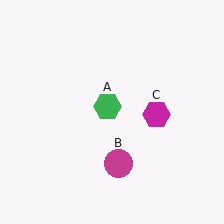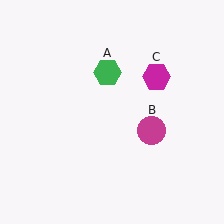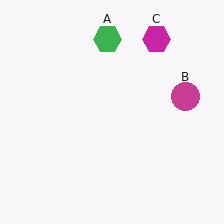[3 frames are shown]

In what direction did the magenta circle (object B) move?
The magenta circle (object B) moved up and to the right.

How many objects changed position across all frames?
3 objects changed position: green hexagon (object A), magenta circle (object B), magenta hexagon (object C).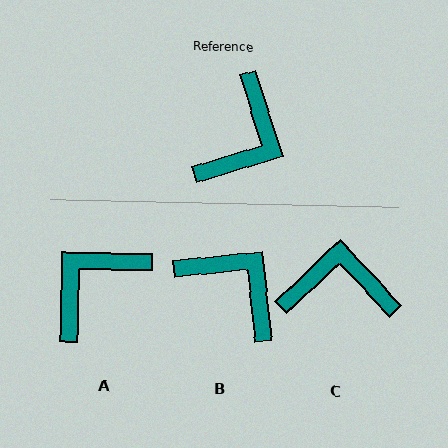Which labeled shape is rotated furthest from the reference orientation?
A, about 162 degrees away.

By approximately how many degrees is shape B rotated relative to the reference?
Approximately 78 degrees counter-clockwise.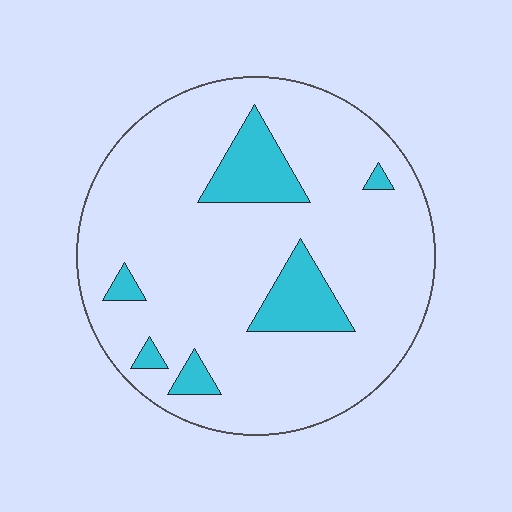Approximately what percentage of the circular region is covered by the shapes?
Approximately 15%.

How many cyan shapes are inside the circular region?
6.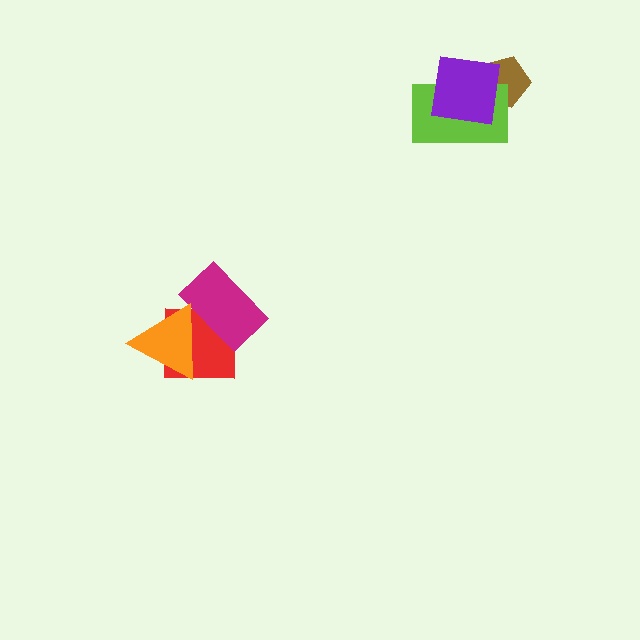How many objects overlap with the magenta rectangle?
2 objects overlap with the magenta rectangle.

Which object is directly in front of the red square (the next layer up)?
The magenta rectangle is directly in front of the red square.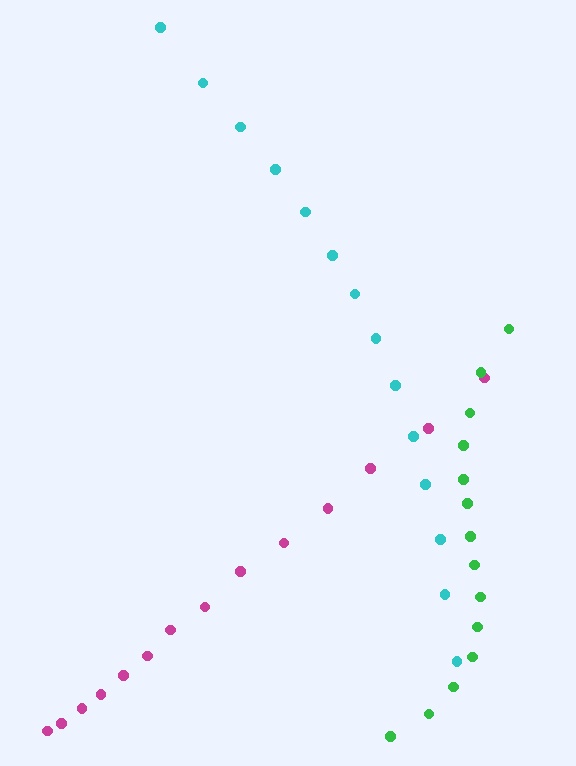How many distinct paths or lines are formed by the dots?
There are 3 distinct paths.